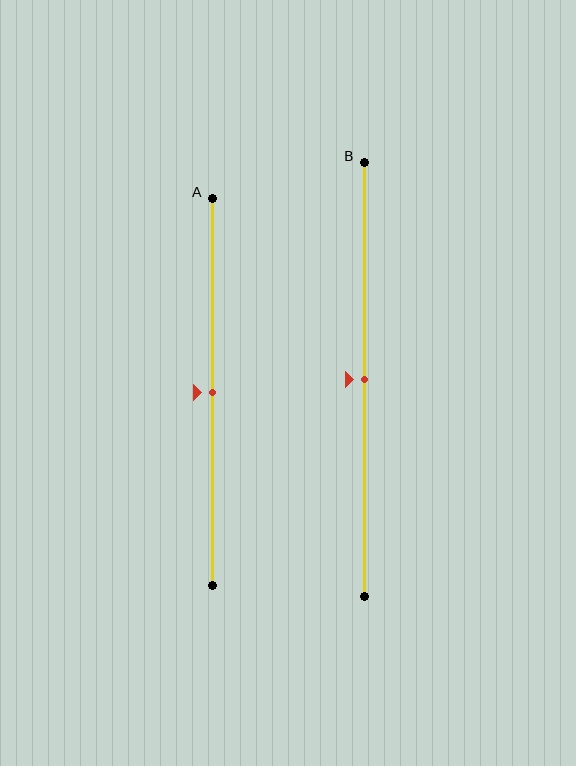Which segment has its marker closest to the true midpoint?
Segment A has its marker closest to the true midpoint.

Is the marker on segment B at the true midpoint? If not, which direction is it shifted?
Yes, the marker on segment B is at the true midpoint.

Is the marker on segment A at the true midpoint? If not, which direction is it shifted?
Yes, the marker on segment A is at the true midpoint.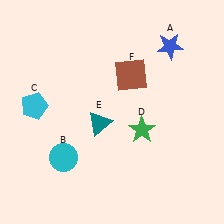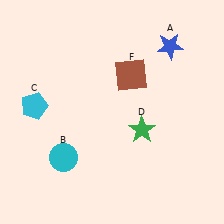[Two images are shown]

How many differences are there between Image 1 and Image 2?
There is 1 difference between the two images.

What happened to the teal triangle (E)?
The teal triangle (E) was removed in Image 2. It was in the bottom-left area of Image 1.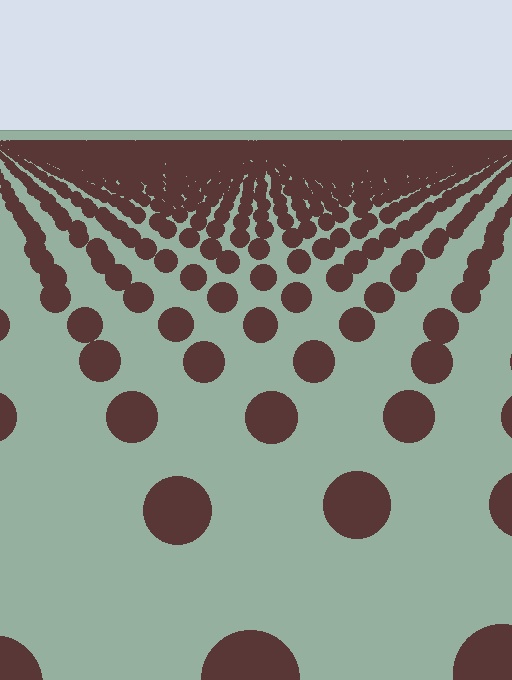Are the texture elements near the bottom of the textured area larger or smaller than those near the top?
Larger. Near the bottom, elements are closer to the viewer and appear at a bigger on-screen size.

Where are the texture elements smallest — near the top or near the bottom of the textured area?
Near the top.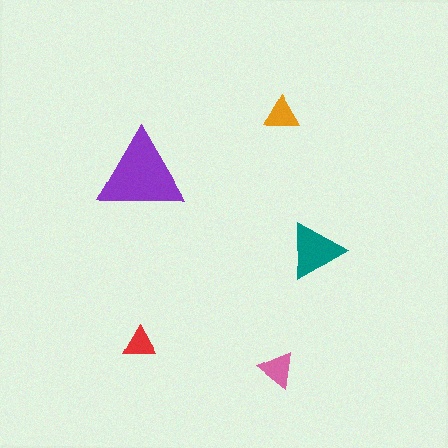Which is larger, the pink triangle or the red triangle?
The pink one.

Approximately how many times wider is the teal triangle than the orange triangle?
About 1.5 times wider.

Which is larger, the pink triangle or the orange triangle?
The pink one.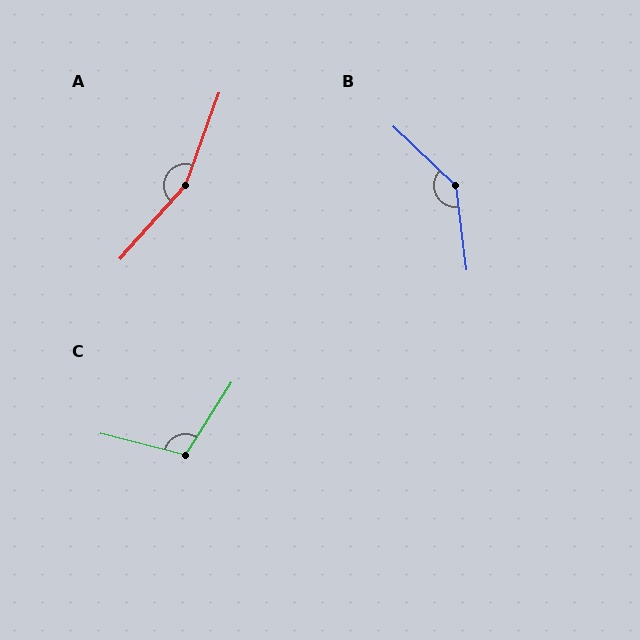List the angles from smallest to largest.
C (108°), B (141°), A (158°).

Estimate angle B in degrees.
Approximately 141 degrees.